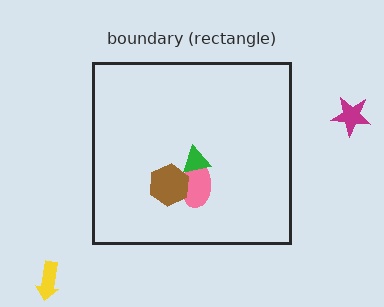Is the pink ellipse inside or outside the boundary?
Inside.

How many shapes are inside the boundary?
3 inside, 2 outside.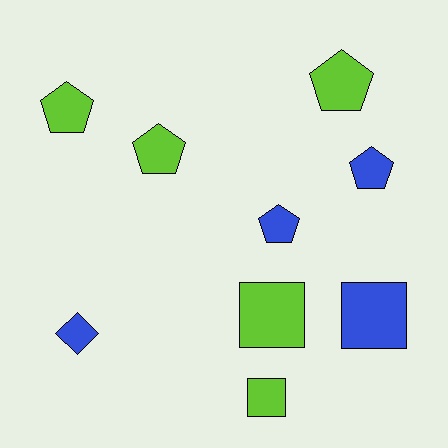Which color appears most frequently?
Lime, with 5 objects.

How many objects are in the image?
There are 9 objects.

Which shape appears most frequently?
Pentagon, with 5 objects.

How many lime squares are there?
There are 2 lime squares.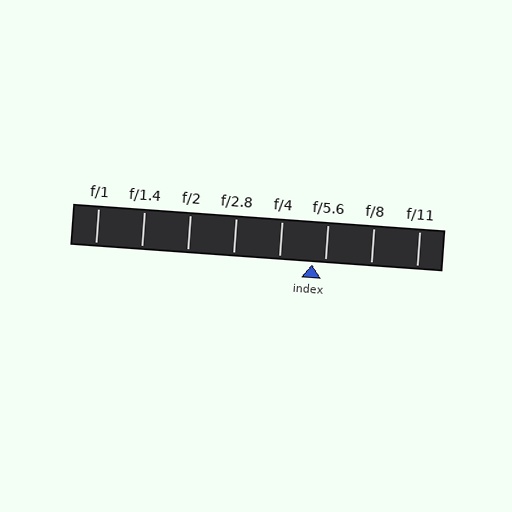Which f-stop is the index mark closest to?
The index mark is closest to f/5.6.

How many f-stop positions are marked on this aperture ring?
There are 8 f-stop positions marked.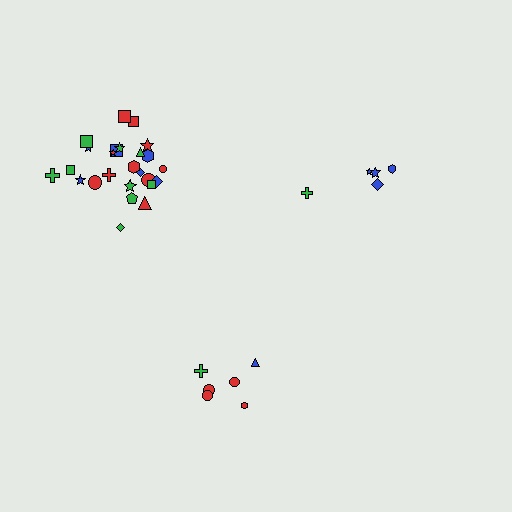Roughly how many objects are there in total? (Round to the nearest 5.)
Roughly 35 objects in total.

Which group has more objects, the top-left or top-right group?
The top-left group.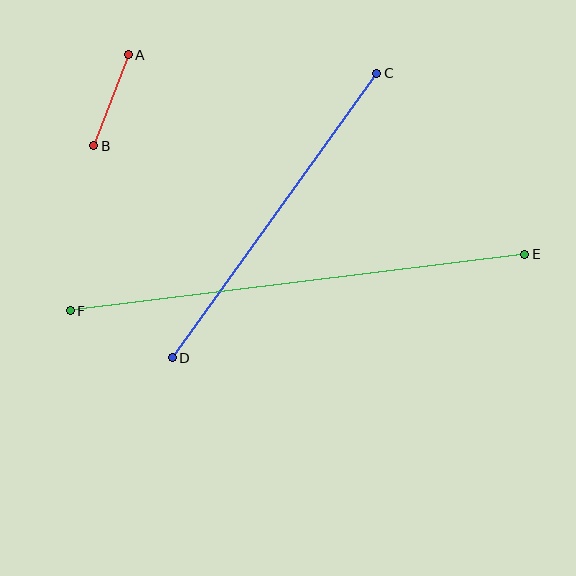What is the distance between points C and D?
The distance is approximately 350 pixels.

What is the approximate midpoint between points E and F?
The midpoint is at approximately (297, 282) pixels.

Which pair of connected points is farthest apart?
Points E and F are farthest apart.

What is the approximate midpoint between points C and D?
The midpoint is at approximately (275, 215) pixels.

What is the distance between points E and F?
The distance is approximately 458 pixels.